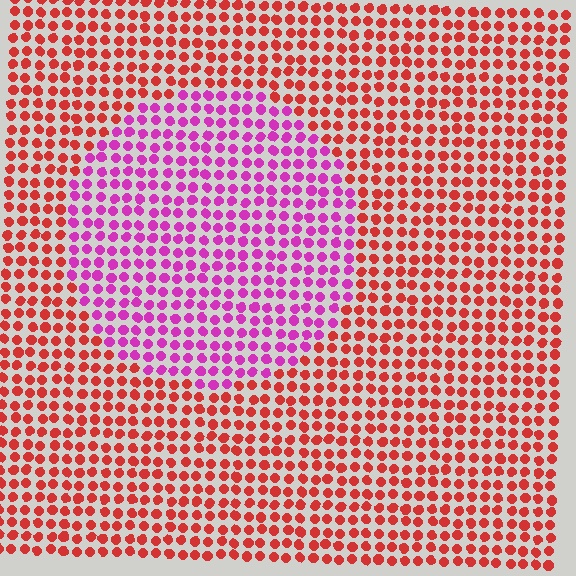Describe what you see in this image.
The image is filled with small red elements in a uniform arrangement. A circle-shaped region is visible where the elements are tinted to a slightly different hue, forming a subtle color boundary.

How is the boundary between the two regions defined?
The boundary is defined purely by a slight shift in hue (about 52 degrees). Spacing, size, and orientation are identical on both sides.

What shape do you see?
I see a circle.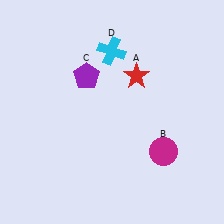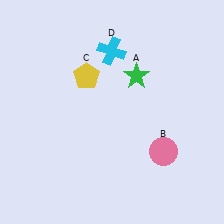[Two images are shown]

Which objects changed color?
A changed from red to green. B changed from magenta to pink. C changed from purple to yellow.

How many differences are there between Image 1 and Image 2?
There are 3 differences between the two images.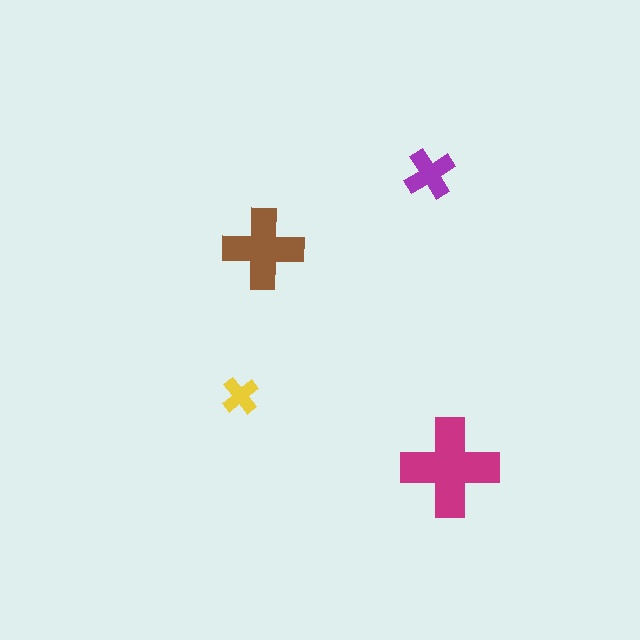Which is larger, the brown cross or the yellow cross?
The brown one.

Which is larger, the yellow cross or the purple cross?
The purple one.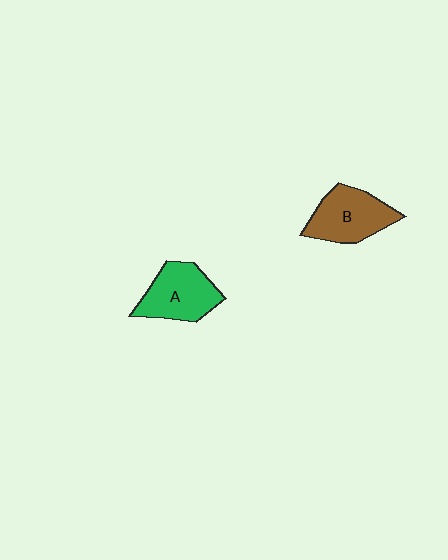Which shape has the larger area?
Shape B (brown).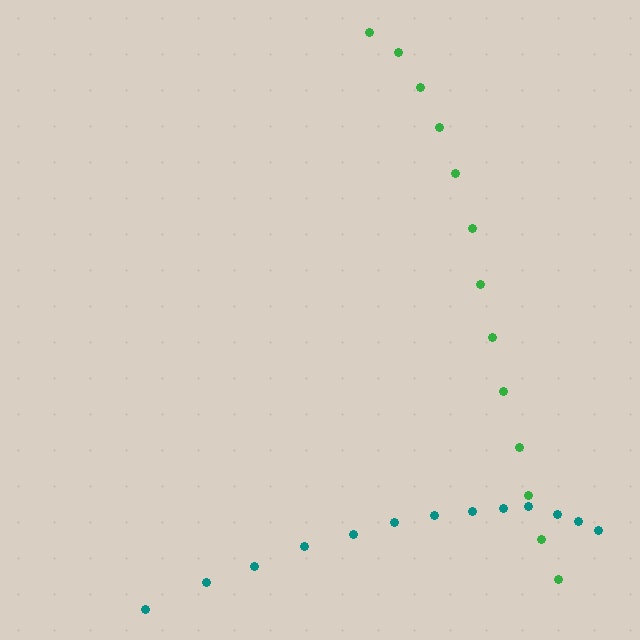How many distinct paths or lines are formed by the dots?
There are 2 distinct paths.